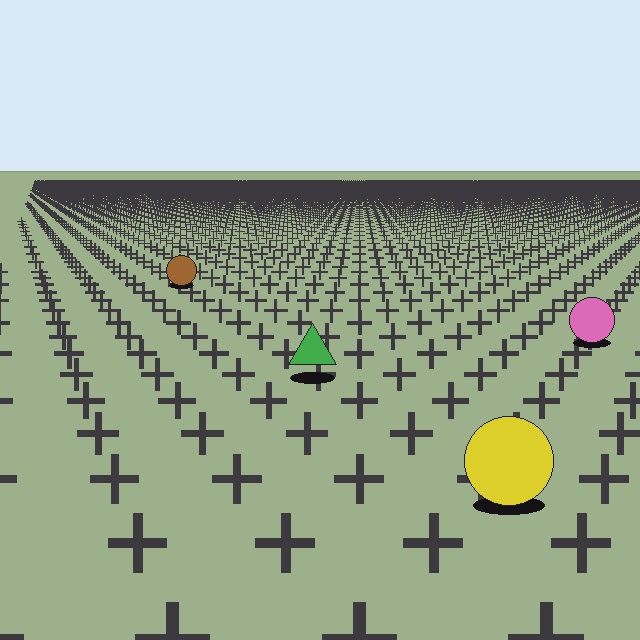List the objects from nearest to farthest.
From nearest to farthest: the yellow circle, the green triangle, the pink circle, the brown circle.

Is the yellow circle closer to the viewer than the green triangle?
Yes. The yellow circle is closer — you can tell from the texture gradient: the ground texture is coarser near it.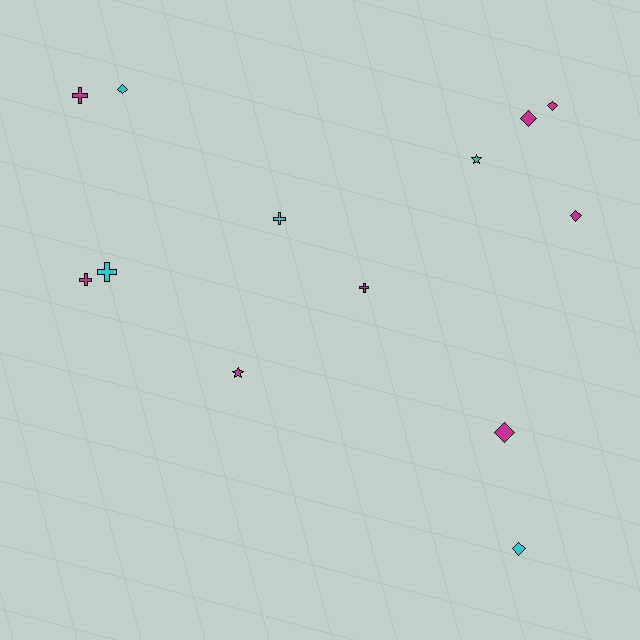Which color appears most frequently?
Magenta, with 8 objects.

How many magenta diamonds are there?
There are 4 magenta diamonds.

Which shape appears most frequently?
Diamond, with 6 objects.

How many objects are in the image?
There are 13 objects.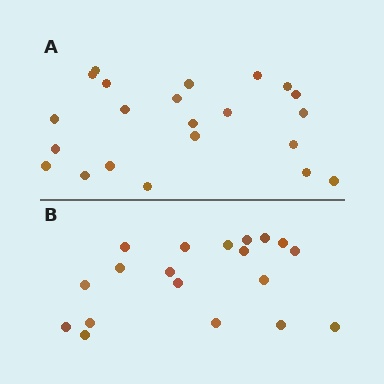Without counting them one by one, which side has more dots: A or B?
Region A (the top region) has more dots.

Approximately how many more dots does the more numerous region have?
Region A has just a few more — roughly 2 or 3 more dots than region B.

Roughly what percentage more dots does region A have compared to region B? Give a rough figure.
About 15% more.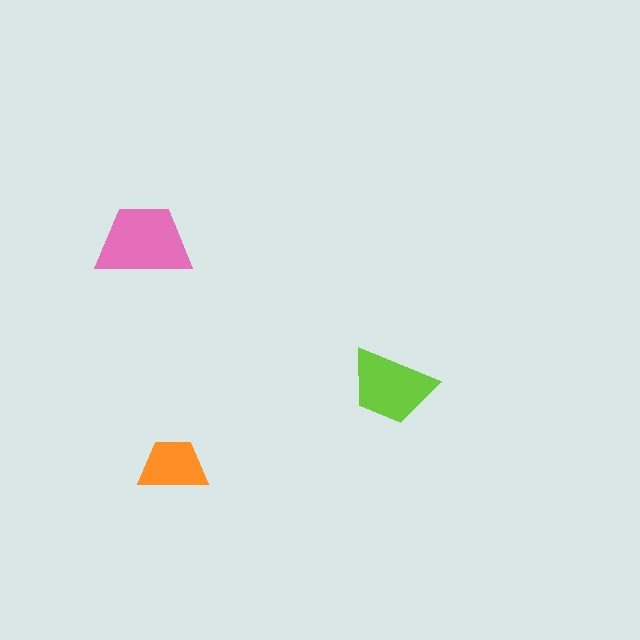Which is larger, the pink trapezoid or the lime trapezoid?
The pink one.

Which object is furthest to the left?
The pink trapezoid is leftmost.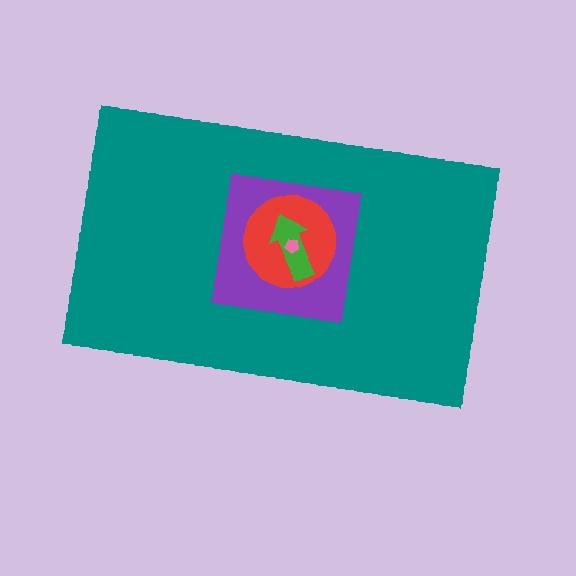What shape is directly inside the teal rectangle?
The purple square.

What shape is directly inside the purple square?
The red circle.